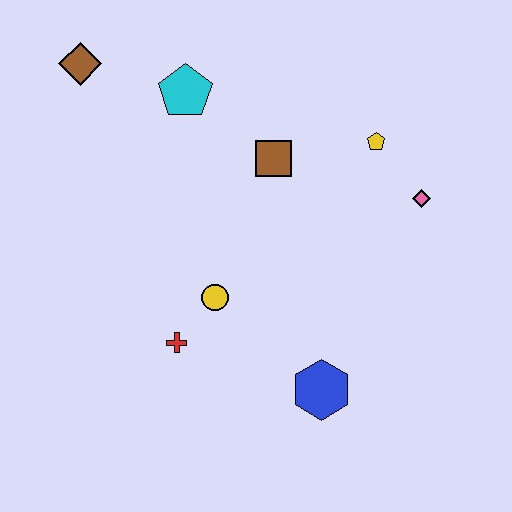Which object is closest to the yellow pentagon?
The pink diamond is closest to the yellow pentagon.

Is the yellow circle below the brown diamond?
Yes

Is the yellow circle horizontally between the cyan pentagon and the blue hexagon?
Yes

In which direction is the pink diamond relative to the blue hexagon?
The pink diamond is above the blue hexagon.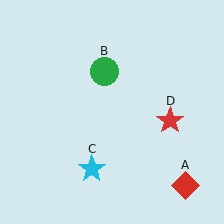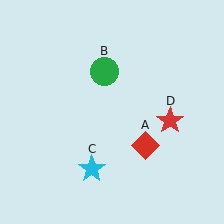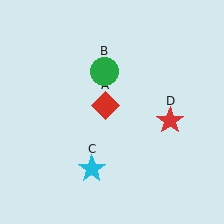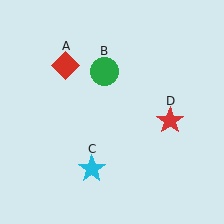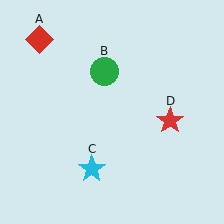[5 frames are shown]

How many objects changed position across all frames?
1 object changed position: red diamond (object A).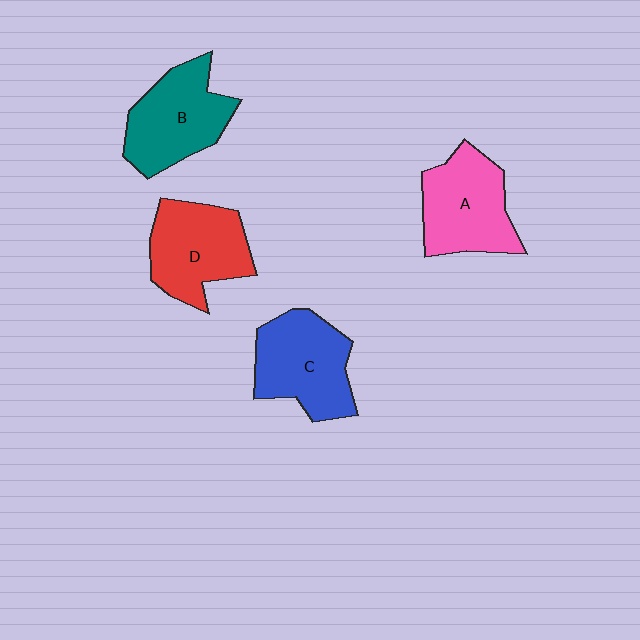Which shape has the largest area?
Shape C (blue).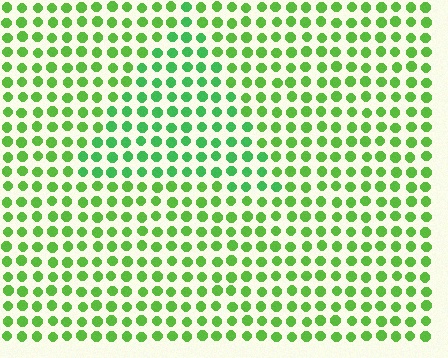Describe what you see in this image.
The image is filled with small lime elements in a uniform arrangement. A triangle-shaped region is visible where the elements are tinted to a slightly different hue, forming a subtle color boundary.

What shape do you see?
I see a triangle.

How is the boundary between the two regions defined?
The boundary is defined purely by a slight shift in hue (about 24 degrees). Spacing, size, and orientation are identical on both sides.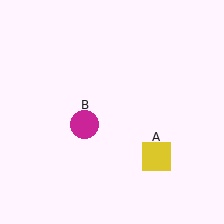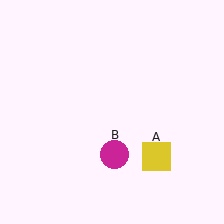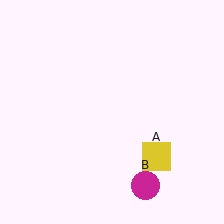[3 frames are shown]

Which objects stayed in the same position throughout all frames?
Yellow square (object A) remained stationary.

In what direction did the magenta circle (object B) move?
The magenta circle (object B) moved down and to the right.